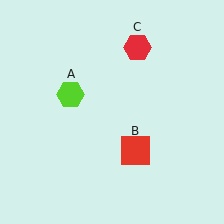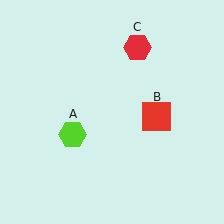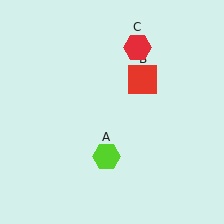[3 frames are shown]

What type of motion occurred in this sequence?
The lime hexagon (object A), red square (object B) rotated counterclockwise around the center of the scene.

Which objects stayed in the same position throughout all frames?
Red hexagon (object C) remained stationary.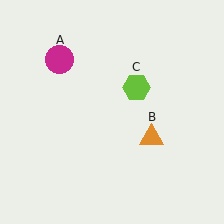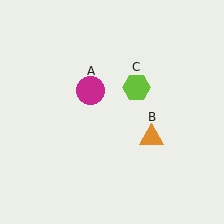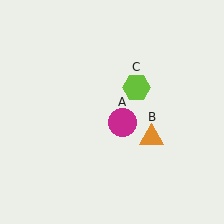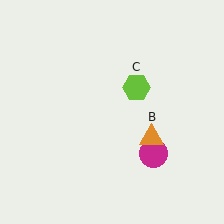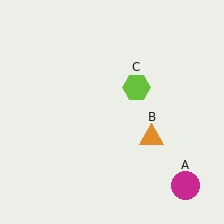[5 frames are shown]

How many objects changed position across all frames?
1 object changed position: magenta circle (object A).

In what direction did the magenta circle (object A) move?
The magenta circle (object A) moved down and to the right.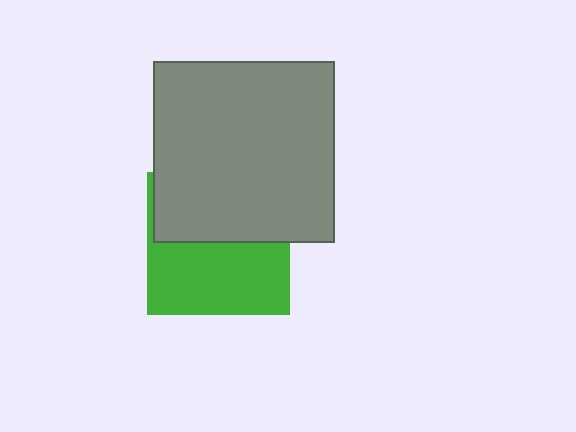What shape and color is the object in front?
The object in front is a gray square.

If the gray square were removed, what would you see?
You would see the complete green square.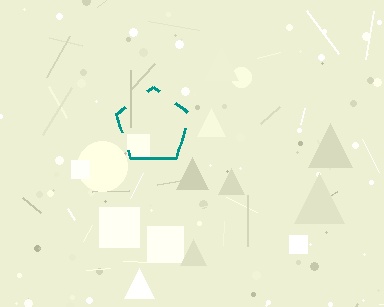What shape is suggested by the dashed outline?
The dashed outline suggests a pentagon.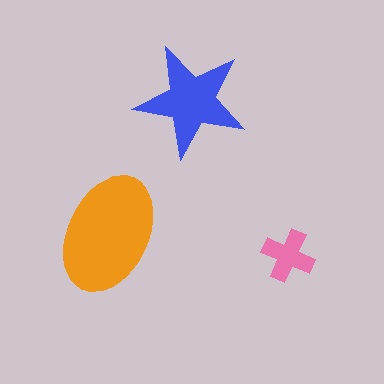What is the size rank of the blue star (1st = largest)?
2nd.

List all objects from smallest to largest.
The pink cross, the blue star, the orange ellipse.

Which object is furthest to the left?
The orange ellipse is leftmost.